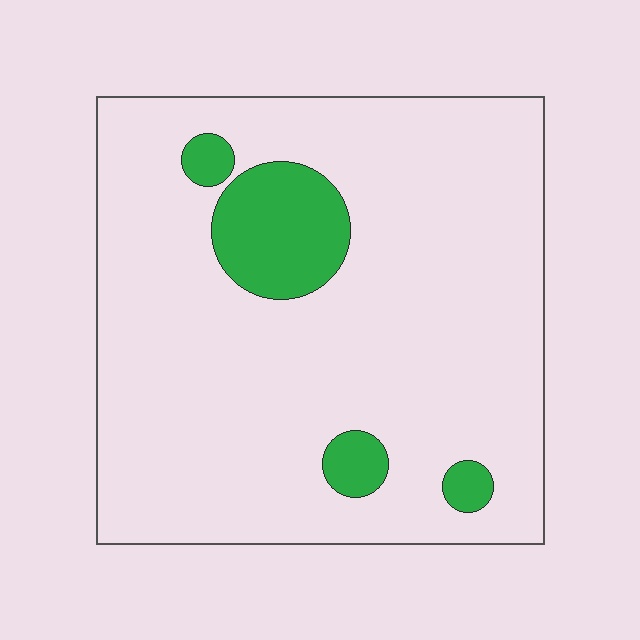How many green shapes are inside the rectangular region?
4.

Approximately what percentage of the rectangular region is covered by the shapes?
Approximately 10%.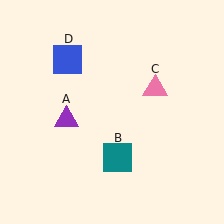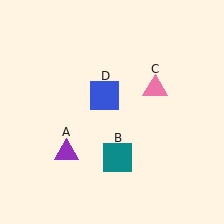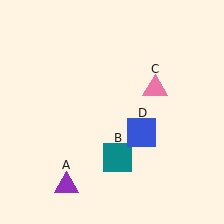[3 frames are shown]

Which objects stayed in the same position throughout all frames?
Teal square (object B) and pink triangle (object C) remained stationary.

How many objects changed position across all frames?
2 objects changed position: purple triangle (object A), blue square (object D).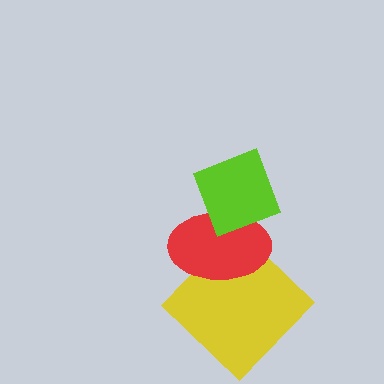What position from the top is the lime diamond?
The lime diamond is 1st from the top.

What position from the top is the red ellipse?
The red ellipse is 2nd from the top.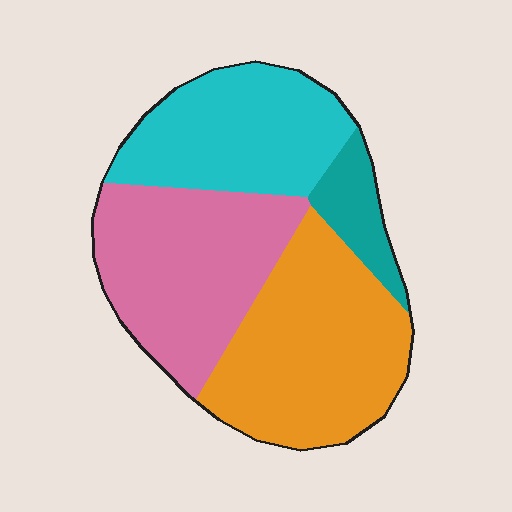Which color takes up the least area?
Teal, at roughly 10%.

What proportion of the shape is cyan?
Cyan covers roughly 25% of the shape.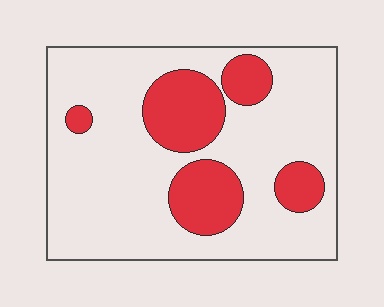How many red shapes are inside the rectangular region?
5.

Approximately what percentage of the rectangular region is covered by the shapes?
Approximately 25%.